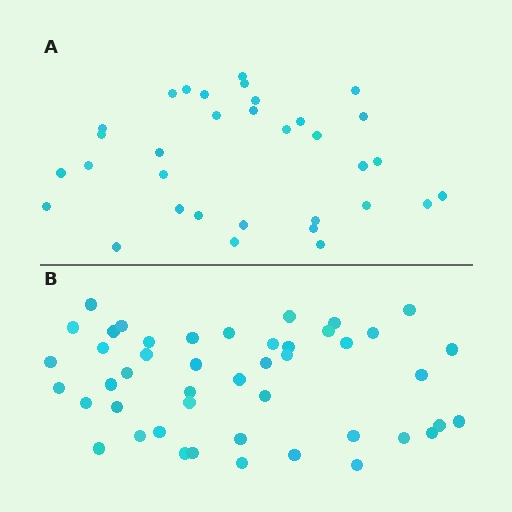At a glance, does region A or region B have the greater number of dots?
Region B (the bottom region) has more dots.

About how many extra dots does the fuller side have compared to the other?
Region B has approximately 15 more dots than region A.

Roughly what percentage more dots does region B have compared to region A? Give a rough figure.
About 40% more.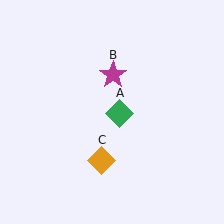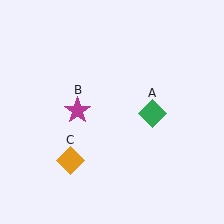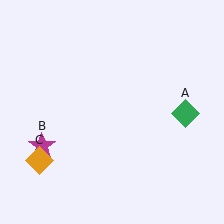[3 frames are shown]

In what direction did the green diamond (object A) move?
The green diamond (object A) moved right.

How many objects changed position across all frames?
3 objects changed position: green diamond (object A), magenta star (object B), orange diamond (object C).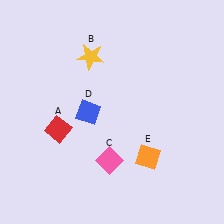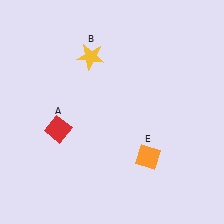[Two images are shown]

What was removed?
The blue diamond (D), the pink diamond (C) were removed in Image 2.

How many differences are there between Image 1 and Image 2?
There are 2 differences between the two images.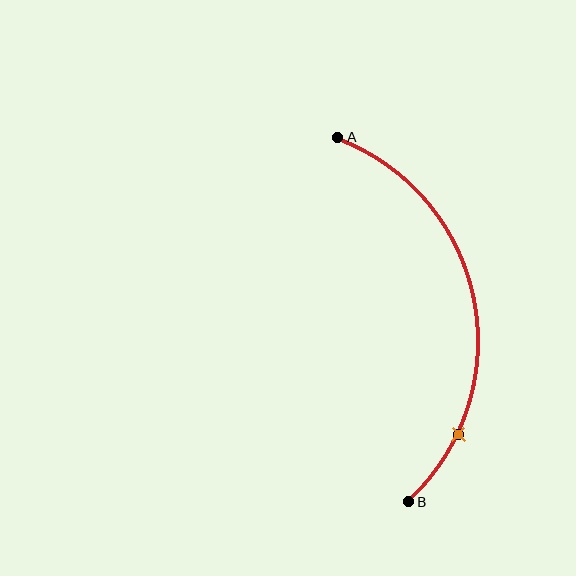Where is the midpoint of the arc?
The arc midpoint is the point on the curve farthest from the straight line joining A and B. It sits to the right of that line.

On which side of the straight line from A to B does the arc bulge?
The arc bulges to the right of the straight line connecting A and B.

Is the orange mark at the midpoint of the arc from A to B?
No. The orange mark lies on the arc but is closer to endpoint B. The arc midpoint would be at the point on the curve equidistant along the arc from both A and B.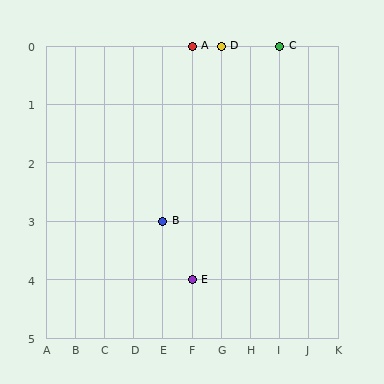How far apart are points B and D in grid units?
Points B and D are 2 columns and 3 rows apart (about 3.6 grid units diagonally).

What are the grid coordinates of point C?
Point C is at grid coordinates (I, 0).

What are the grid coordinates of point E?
Point E is at grid coordinates (F, 4).